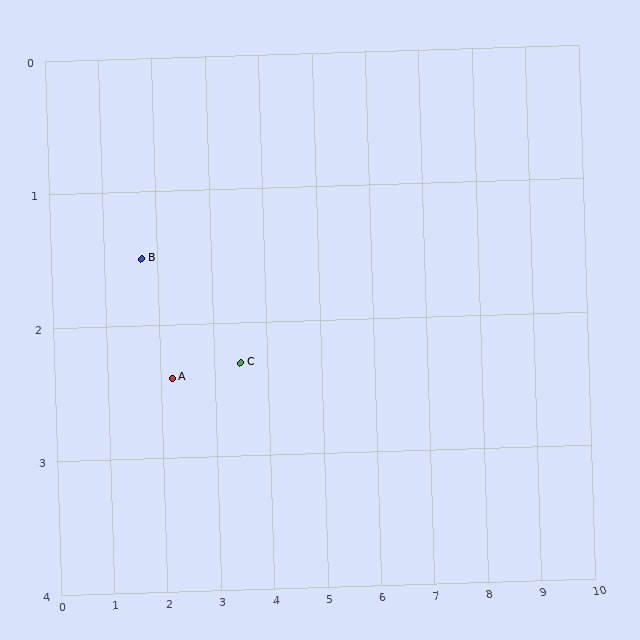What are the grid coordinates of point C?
Point C is at approximately (3.5, 2.3).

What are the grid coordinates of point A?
Point A is at approximately (2.2, 2.4).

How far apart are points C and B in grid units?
Points C and B are about 2.0 grid units apart.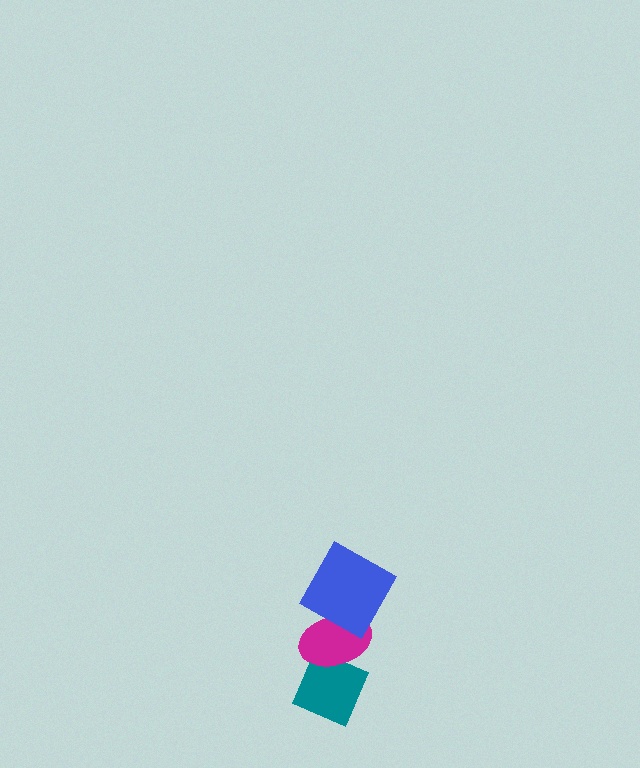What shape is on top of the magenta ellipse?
The blue square is on top of the magenta ellipse.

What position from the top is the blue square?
The blue square is 1st from the top.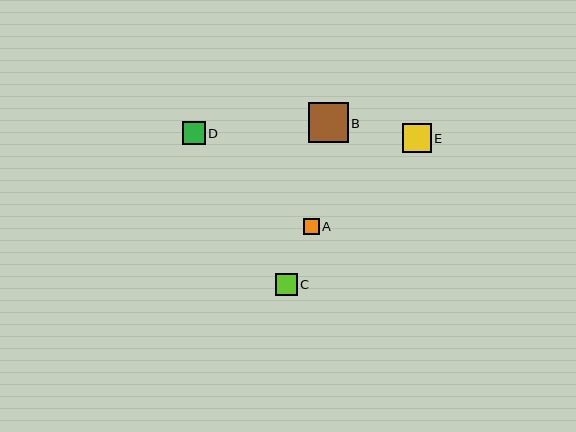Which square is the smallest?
Square A is the smallest with a size of approximately 16 pixels.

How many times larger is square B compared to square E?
Square B is approximately 1.4 times the size of square E.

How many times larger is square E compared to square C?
Square E is approximately 1.3 times the size of square C.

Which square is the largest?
Square B is the largest with a size of approximately 40 pixels.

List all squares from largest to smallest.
From largest to smallest: B, E, D, C, A.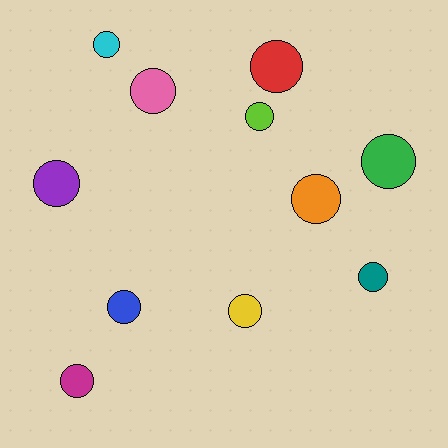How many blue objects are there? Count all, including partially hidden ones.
There is 1 blue object.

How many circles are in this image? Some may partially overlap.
There are 11 circles.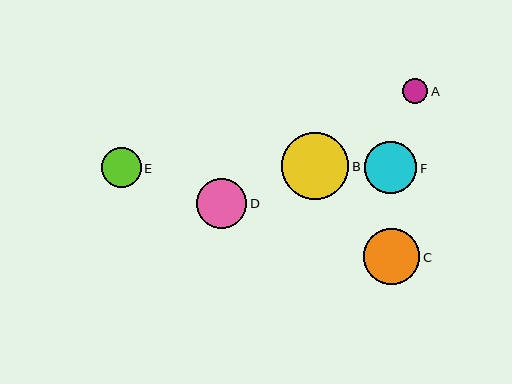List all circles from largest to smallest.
From largest to smallest: B, C, F, D, E, A.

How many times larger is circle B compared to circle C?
Circle B is approximately 1.2 times the size of circle C.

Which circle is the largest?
Circle B is the largest with a size of approximately 67 pixels.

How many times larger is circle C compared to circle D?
Circle C is approximately 1.1 times the size of circle D.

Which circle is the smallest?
Circle A is the smallest with a size of approximately 26 pixels.